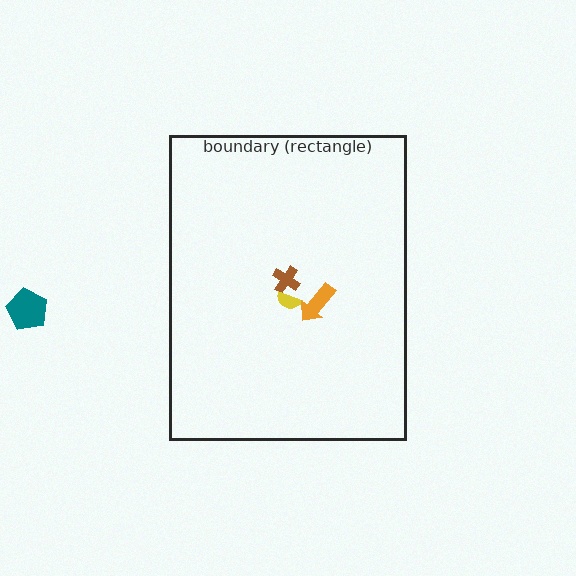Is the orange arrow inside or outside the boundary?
Inside.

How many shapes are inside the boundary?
3 inside, 1 outside.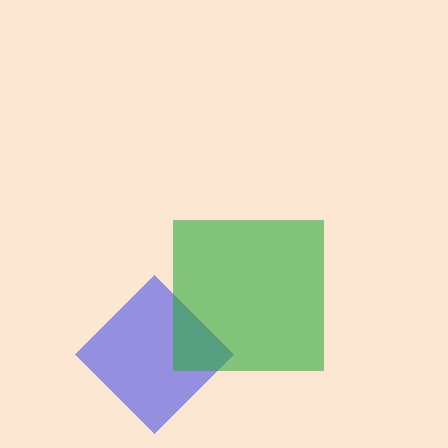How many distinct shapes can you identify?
There are 2 distinct shapes: a blue diamond, a green square.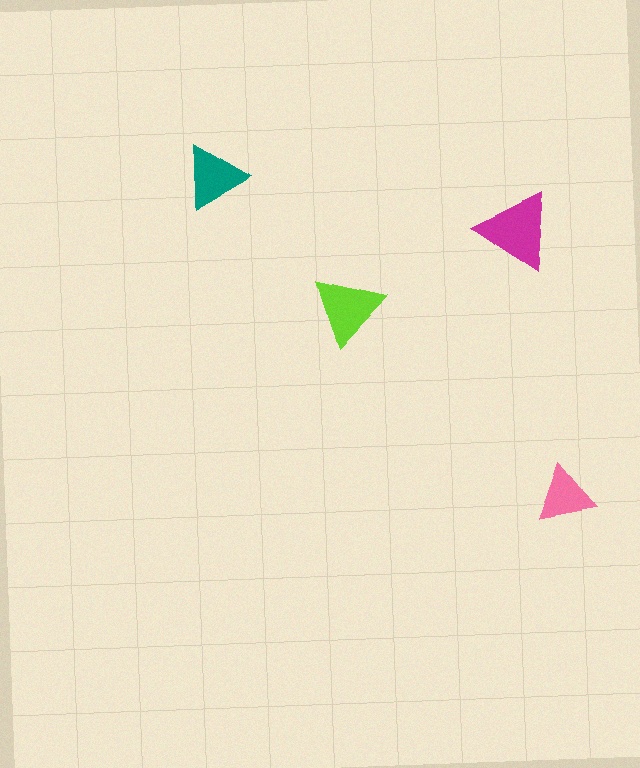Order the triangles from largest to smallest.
the magenta one, the lime one, the teal one, the pink one.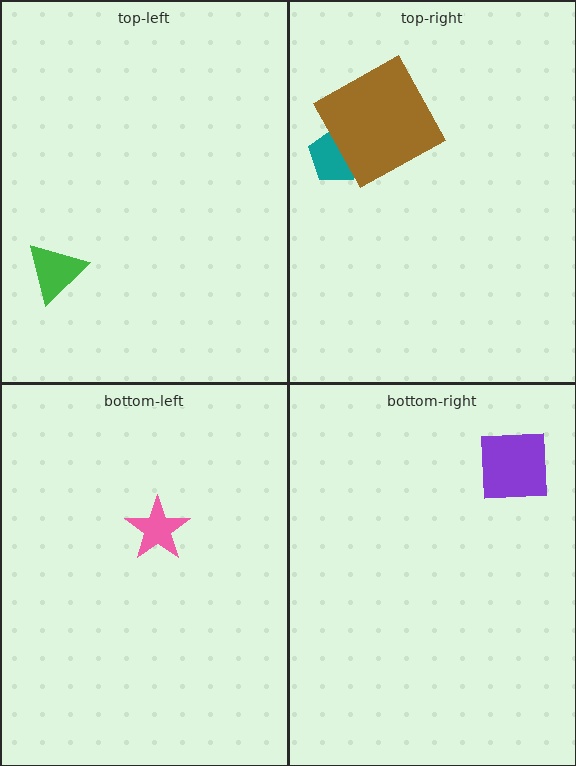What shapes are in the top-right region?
The teal pentagon, the brown square.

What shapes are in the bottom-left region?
The pink star.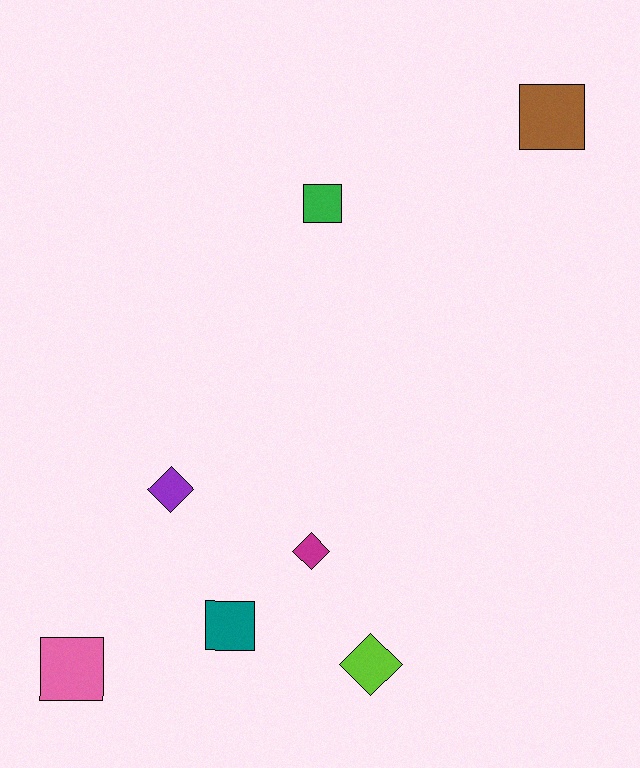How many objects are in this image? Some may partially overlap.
There are 7 objects.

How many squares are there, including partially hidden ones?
There are 4 squares.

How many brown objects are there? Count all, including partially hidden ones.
There is 1 brown object.